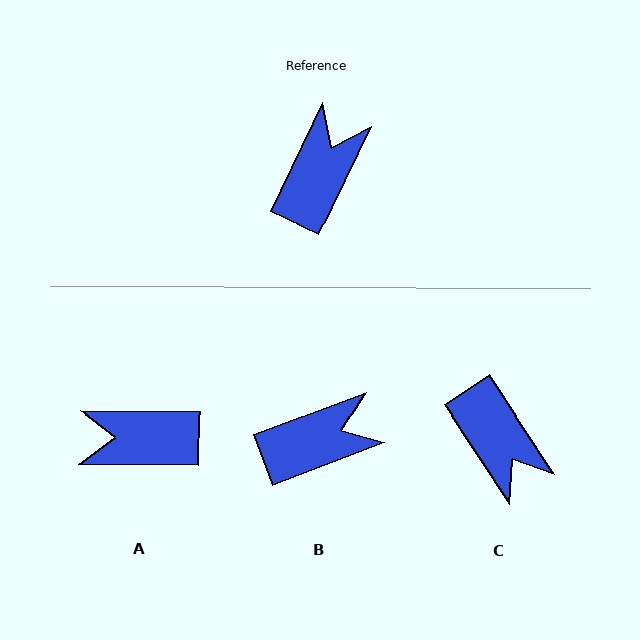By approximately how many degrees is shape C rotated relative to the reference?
Approximately 121 degrees clockwise.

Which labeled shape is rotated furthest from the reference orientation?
C, about 121 degrees away.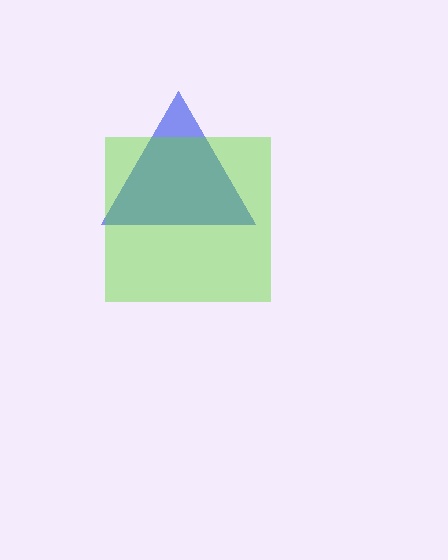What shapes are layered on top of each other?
The layered shapes are: a blue triangle, a lime square.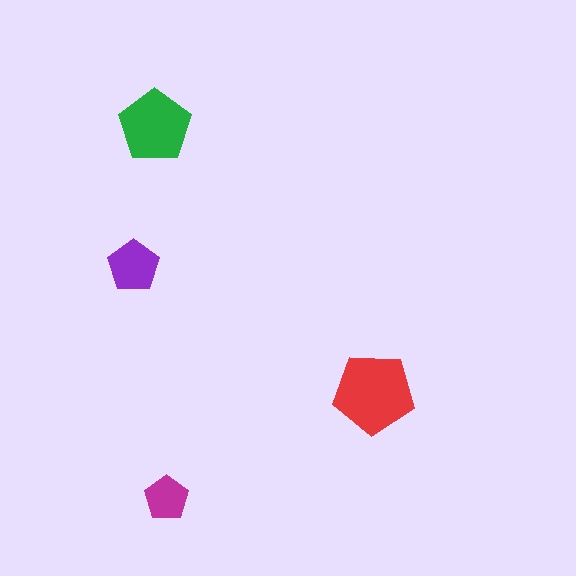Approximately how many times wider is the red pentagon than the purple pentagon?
About 1.5 times wider.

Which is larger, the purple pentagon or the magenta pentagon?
The purple one.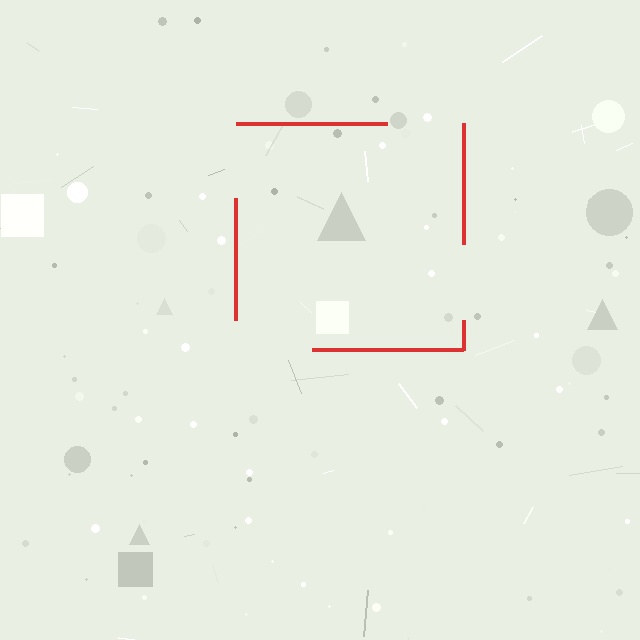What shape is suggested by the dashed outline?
The dashed outline suggests a square.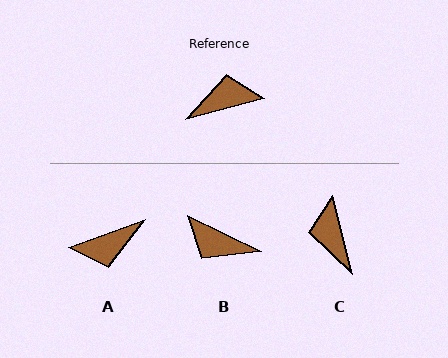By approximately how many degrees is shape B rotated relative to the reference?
Approximately 140 degrees counter-clockwise.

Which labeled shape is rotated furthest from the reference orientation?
A, about 174 degrees away.